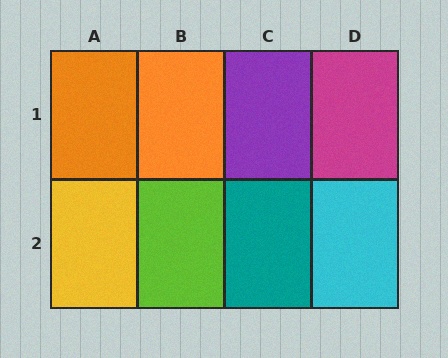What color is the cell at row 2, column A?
Yellow.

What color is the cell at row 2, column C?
Teal.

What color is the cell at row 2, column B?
Lime.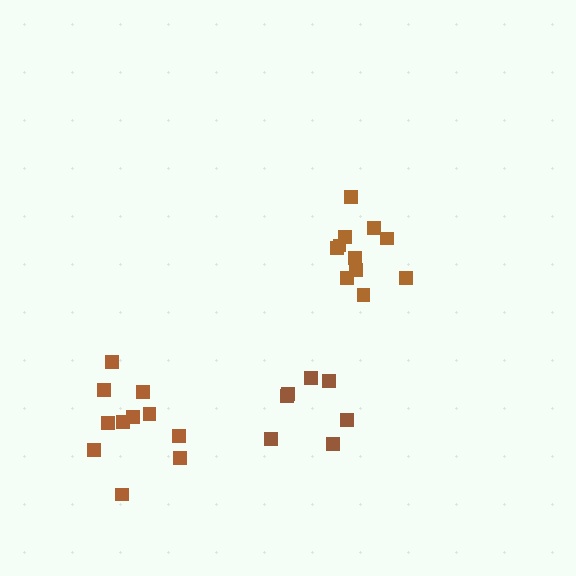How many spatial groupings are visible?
There are 3 spatial groupings.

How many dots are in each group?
Group 1: 11 dots, Group 2: 11 dots, Group 3: 7 dots (29 total).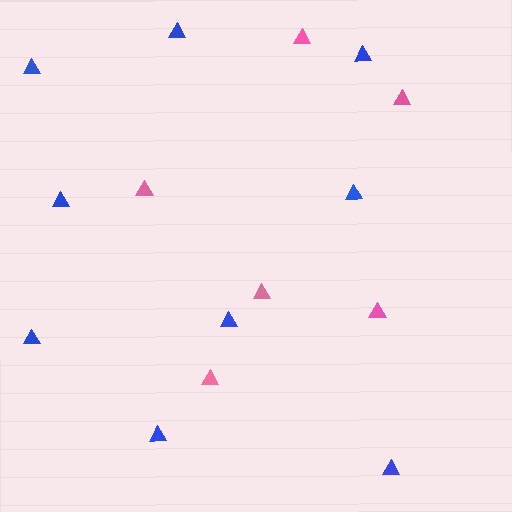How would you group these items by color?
There are 2 groups: one group of pink triangles (6) and one group of blue triangles (9).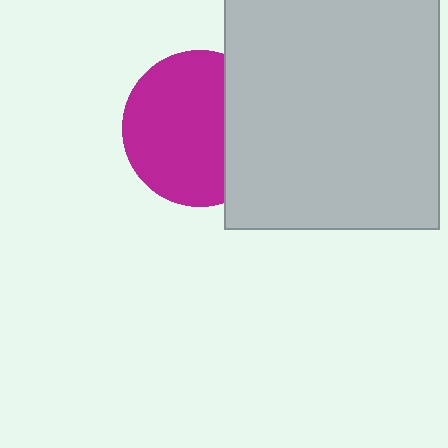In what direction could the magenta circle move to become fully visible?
The magenta circle could move left. That would shift it out from behind the light gray rectangle entirely.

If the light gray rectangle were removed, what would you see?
You would see the complete magenta circle.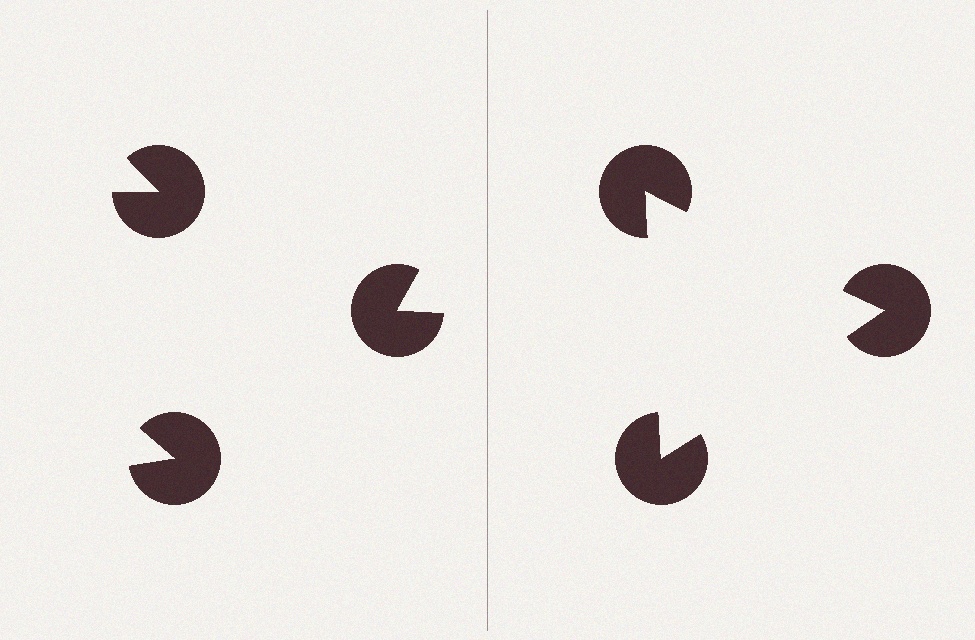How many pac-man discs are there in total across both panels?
6 — 3 on each side.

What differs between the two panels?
The pac-man discs are positioned identically on both sides; only the wedge orientations differ. On the right they align to a triangle; on the left they are misaligned.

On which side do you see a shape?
An illusory triangle appears on the right side. On the left side the wedge cuts are rotated, so no coherent shape forms.